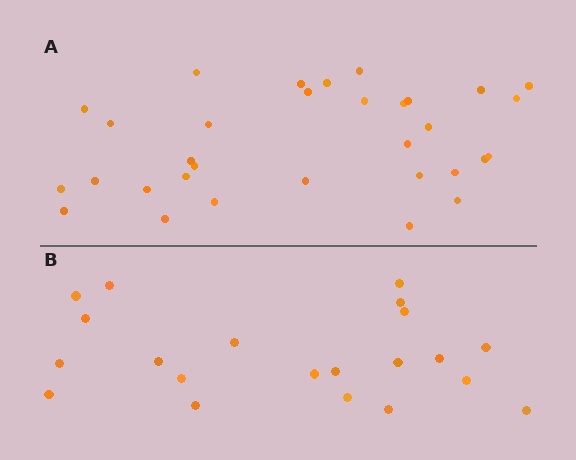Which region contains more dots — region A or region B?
Region A (the top region) has more dots.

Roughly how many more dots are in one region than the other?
Region A has roughly 12 or so more dots than region B.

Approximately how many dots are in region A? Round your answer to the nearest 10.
About 30 dots. (The exact count is 32, which rounds to 30.)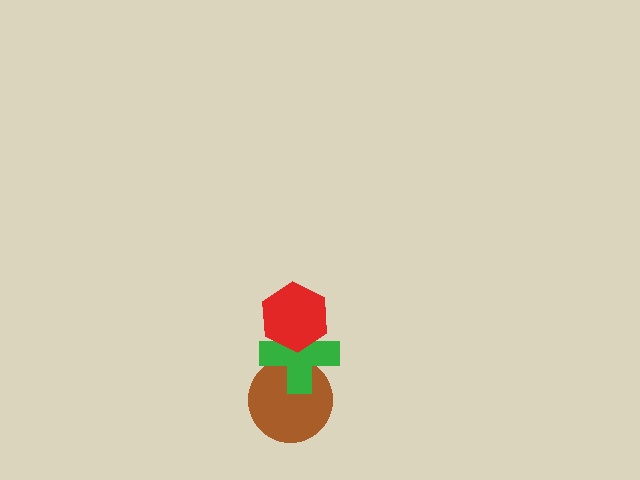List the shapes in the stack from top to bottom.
From top to bottom: the red hexagon, the green cross, the brown circle.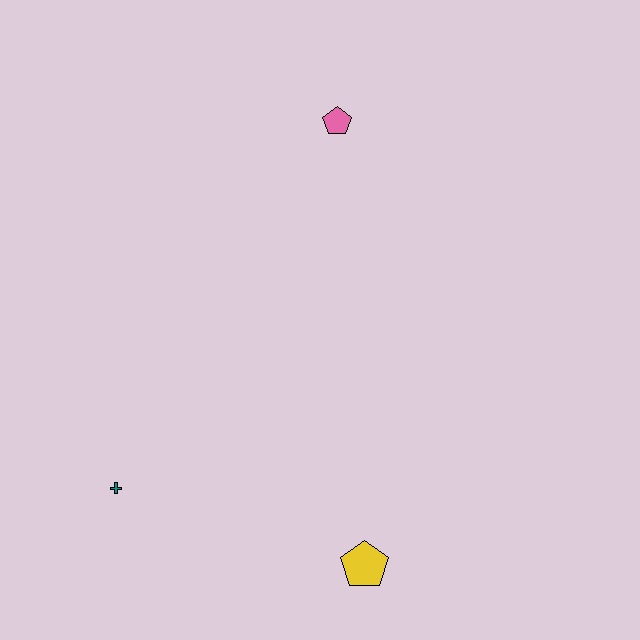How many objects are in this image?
There are 3 objects.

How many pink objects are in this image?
There is 1 pink object.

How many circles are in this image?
There are no circles.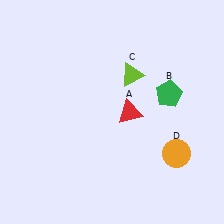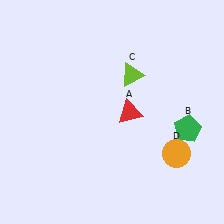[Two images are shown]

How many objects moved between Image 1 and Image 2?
1 object moved between the two images.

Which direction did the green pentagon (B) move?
The green pentagon (B) moved down.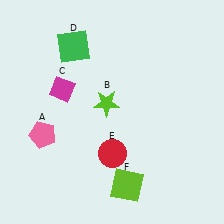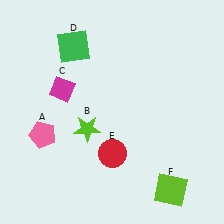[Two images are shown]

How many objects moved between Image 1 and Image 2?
2 objects moved between the two images.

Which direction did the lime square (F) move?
The lime square (F) moved right.